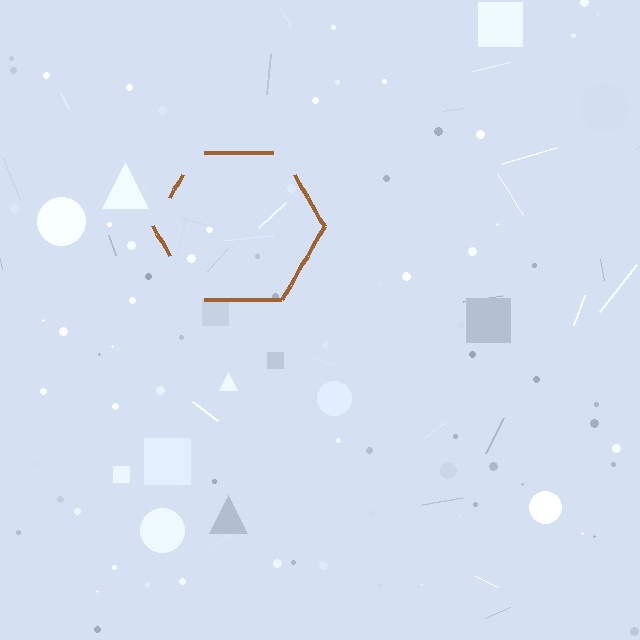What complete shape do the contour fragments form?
The contour fragments form a hexagon.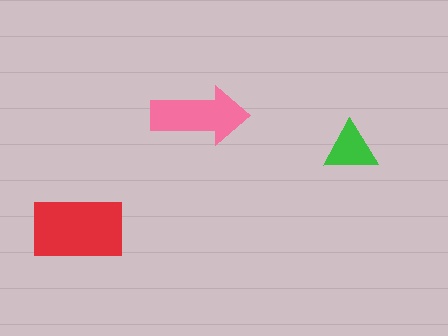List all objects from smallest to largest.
The green triangle, the pink arrow, the red rectangle.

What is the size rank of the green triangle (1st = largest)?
3rd.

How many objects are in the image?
There are 3 objects in the image.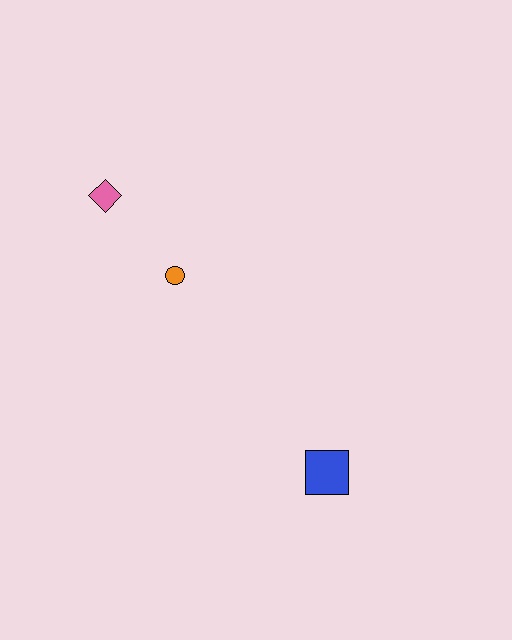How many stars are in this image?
There are no stars.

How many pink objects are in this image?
There is 1 pink object.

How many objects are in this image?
There are 3 objects.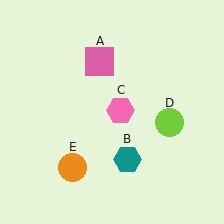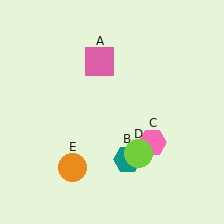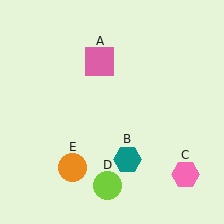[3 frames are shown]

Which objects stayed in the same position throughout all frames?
Pink square (object A) and teal hexagon (object B) and orange circle (object E) remained stationary.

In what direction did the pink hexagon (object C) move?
The pink hexagon (object C) moved down and to the right.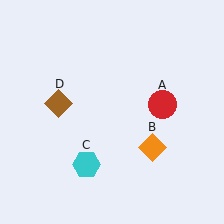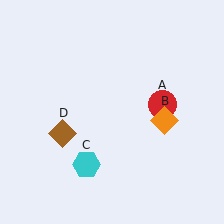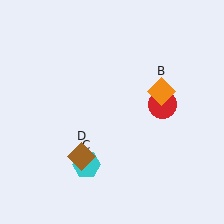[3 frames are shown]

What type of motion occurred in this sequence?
The orange diamond (object B), brown diamond (object D) rotated counterclockwise around the center of the scene.